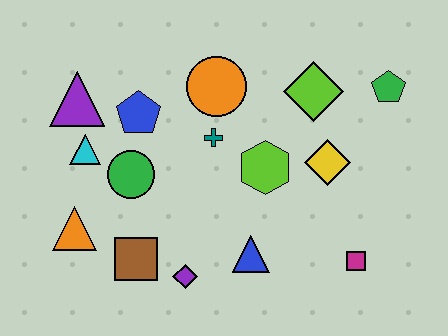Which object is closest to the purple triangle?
The cyan triangle is closest to the purple triangle.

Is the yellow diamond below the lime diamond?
Yes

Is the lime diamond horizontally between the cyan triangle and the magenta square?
Yes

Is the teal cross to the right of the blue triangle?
No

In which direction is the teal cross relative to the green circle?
The teal cross is to the right of the green circle.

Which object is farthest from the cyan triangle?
The green pentagon is farthest from the cyan triangle.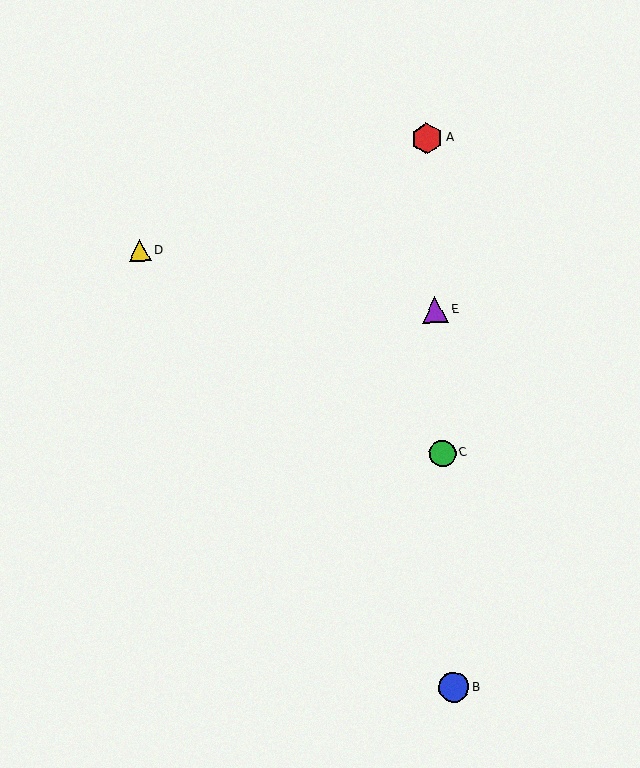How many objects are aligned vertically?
4 objects (A, B, C, E) are aligned vertically.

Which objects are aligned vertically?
Objects A, B, C, E are aligned vertically.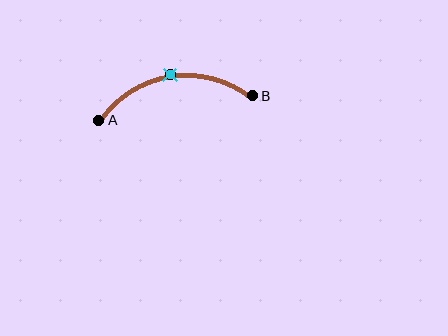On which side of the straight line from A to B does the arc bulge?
The arc bulges above the straight line connecting A and B.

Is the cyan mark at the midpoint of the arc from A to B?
Yes. The cyan mark lies on the arc at equal arc-length from both A and B — it is the arc midpoint.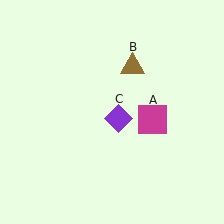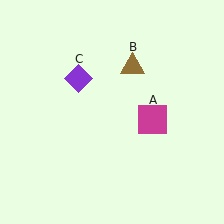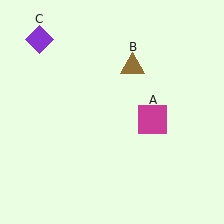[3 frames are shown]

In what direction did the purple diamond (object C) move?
The purple diamond (object C) moved up and to the left.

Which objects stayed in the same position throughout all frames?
Magenta square (object A) and brown triangle (object B) remained stationary.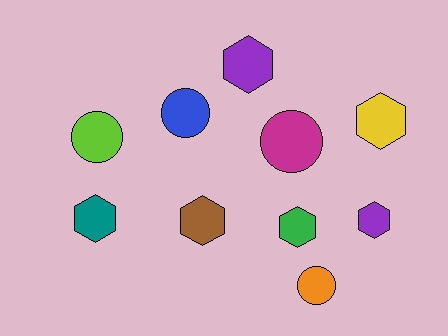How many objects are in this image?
There are 10 objects.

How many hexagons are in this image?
There are 6 hexagons.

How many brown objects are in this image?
There is 1 brown object.